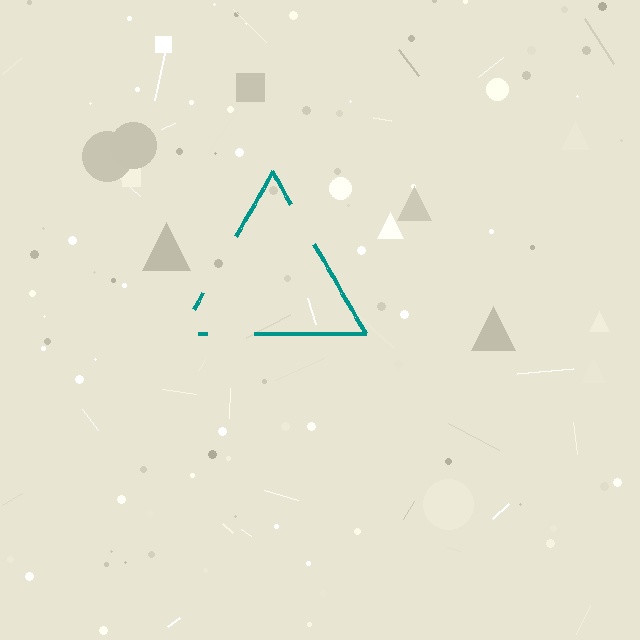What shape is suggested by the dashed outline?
The dashed outline suggests a triangle.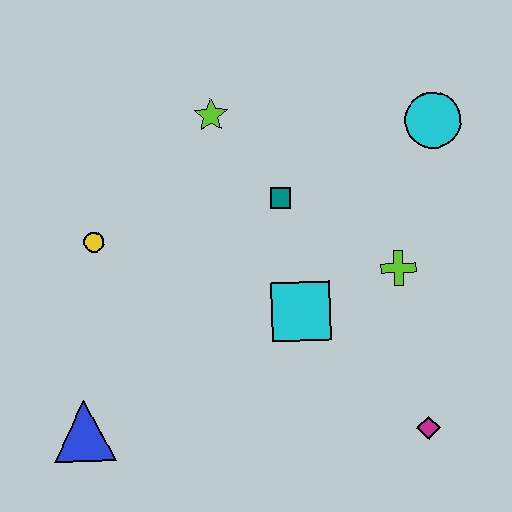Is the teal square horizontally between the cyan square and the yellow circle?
Yes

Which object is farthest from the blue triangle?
The cyan circle is farthest from the blue triangle.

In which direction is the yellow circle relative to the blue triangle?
The yellow circle is above the blue triangle.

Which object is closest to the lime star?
The teal square is closest to the lime star.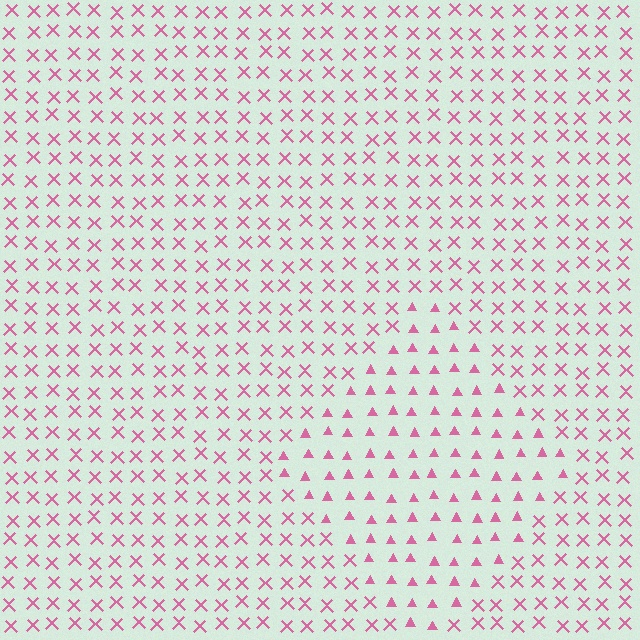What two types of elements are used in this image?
The image uses triangles inside the diamond region and X marks outside it.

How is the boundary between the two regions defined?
The boundary is defined by a change in element shape: triangles inside vs. X marks outside. All elements share the same color and spacing.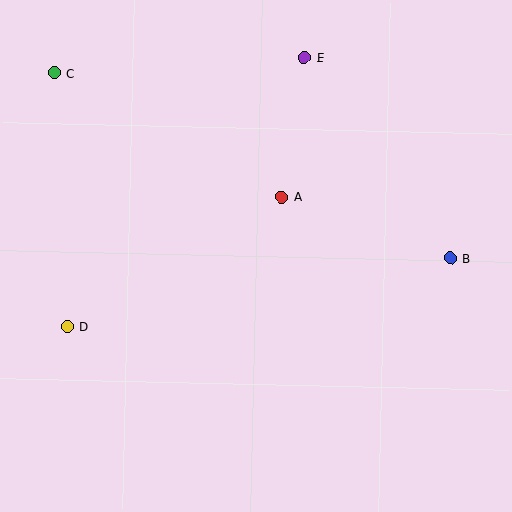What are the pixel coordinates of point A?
Point A is at (282, 197).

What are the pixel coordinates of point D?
Point D is at (68, 327).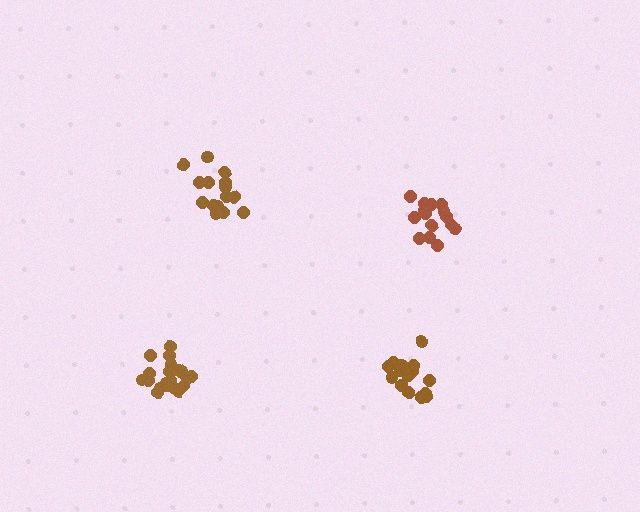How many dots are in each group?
Group 1: 21 dots, Group 2: 15 dots, Group 3: 15 dots, Group 4: 16 dots (67 total).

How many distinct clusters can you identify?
There are 4 distinct clusters.